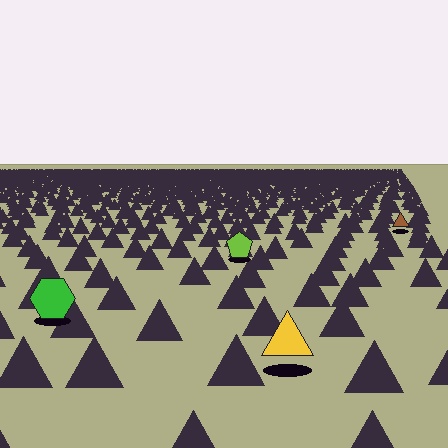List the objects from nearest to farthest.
From nearest to farthest: the yellow triangle, the green hexagon, the lime pentagon, the brown triangle.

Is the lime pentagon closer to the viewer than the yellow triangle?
No. The yellow triangle is closer — you can tell from the texture gradient: the ground texture is coarser near it.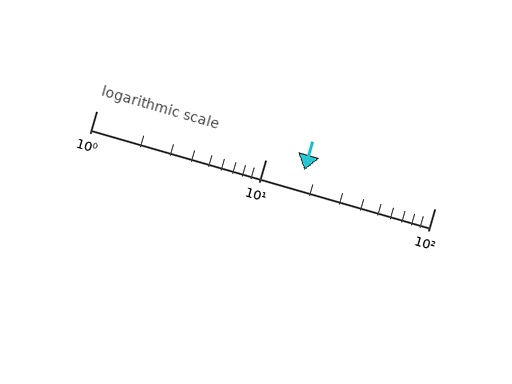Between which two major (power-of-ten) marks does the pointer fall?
The pointer is between 10 and 100.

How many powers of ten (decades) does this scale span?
The scale spans 2 decades, from 1 to 100.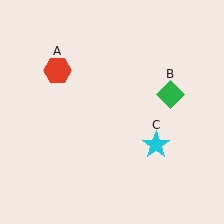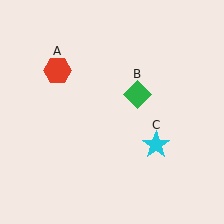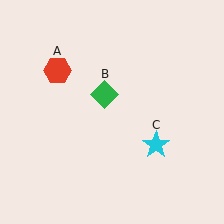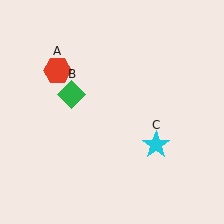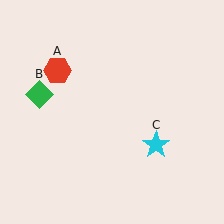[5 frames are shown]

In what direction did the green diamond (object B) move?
The green diamond (object B) moved left.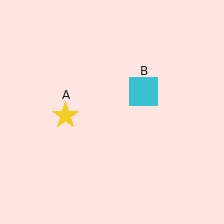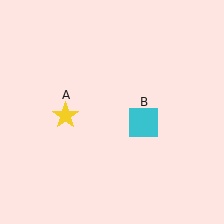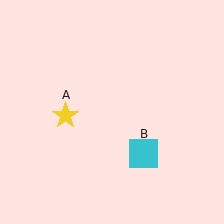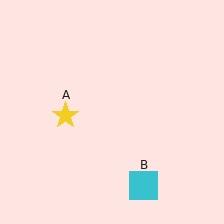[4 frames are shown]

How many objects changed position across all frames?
1 object changed position: cyan square (object B).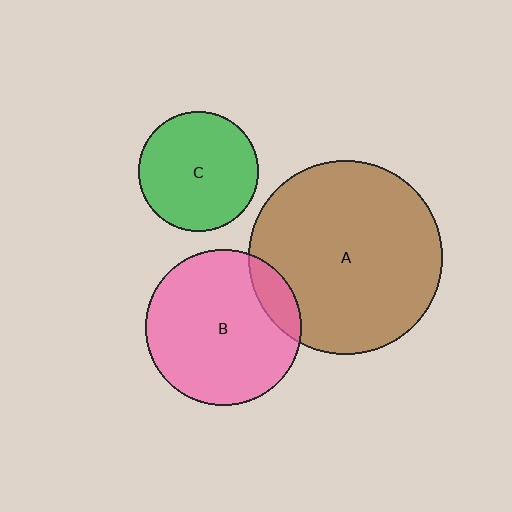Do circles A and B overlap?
Yes.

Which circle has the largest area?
Circle A (brown).